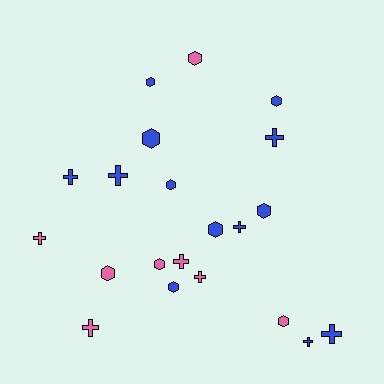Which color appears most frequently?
Blue, with 13 objects.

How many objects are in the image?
There are 21 objects.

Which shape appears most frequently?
Hexagon, with 11 objects.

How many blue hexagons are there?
There are 7 blue hexagons.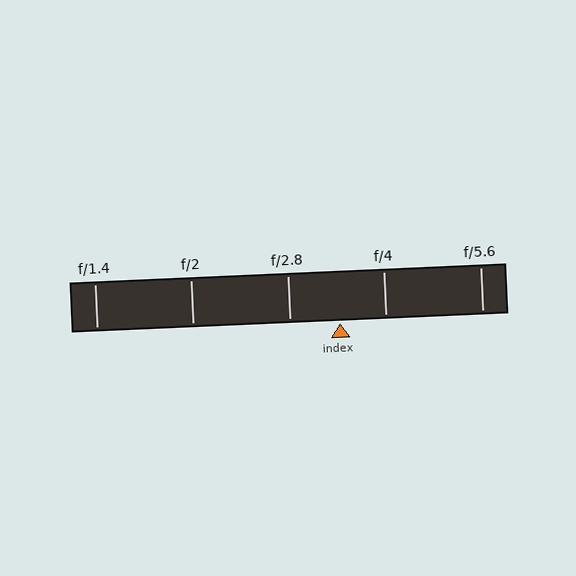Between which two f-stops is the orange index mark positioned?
The index mark is between f/2.8 and f/4.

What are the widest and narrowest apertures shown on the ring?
The widest aperture shown is f/1.4 and the narrowest is f/5.6.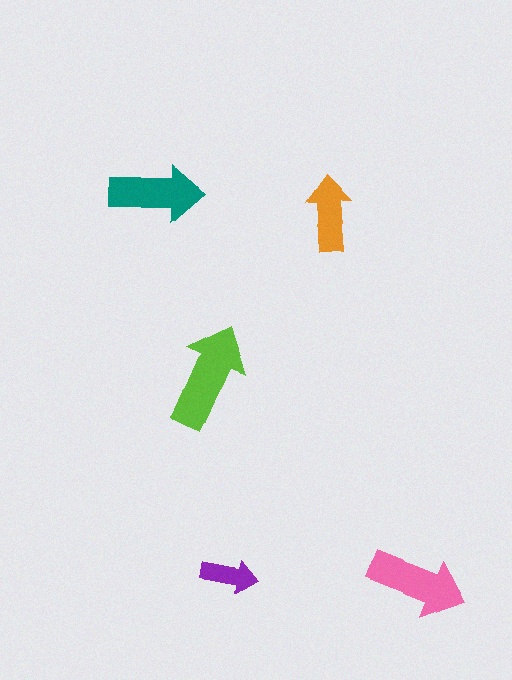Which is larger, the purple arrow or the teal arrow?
The teal one.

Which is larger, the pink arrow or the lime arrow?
The lime one.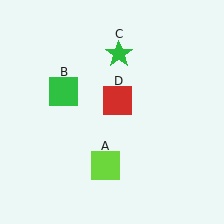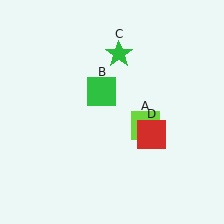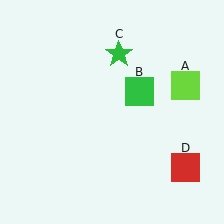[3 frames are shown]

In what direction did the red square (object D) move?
The red square (object D) moved down and to the right.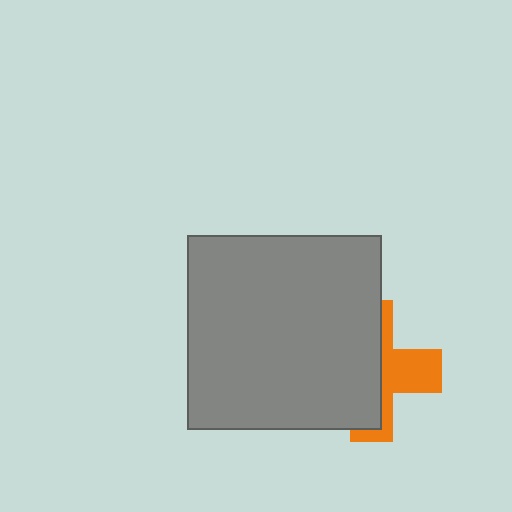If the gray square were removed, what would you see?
You would see the complete orange cross.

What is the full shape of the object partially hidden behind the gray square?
The partially hidden object is an orange cross.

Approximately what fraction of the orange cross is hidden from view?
Roughly 60% of the orange cross is hidden behind the gray square.